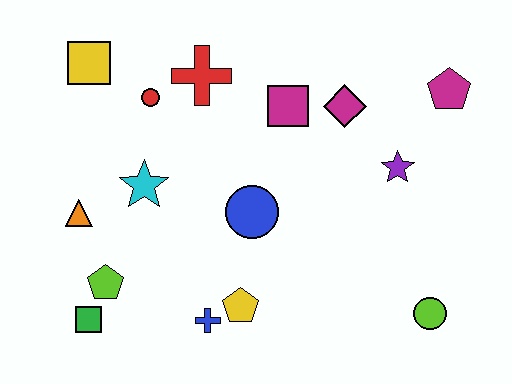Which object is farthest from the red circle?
The lime circle is farthest from the red circle.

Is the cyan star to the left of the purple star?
Yes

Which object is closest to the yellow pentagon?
The blue cross is closest to the yellow pentagon.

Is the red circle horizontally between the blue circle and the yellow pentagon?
No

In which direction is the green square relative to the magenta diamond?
The green square is to the left of the magenta diamond.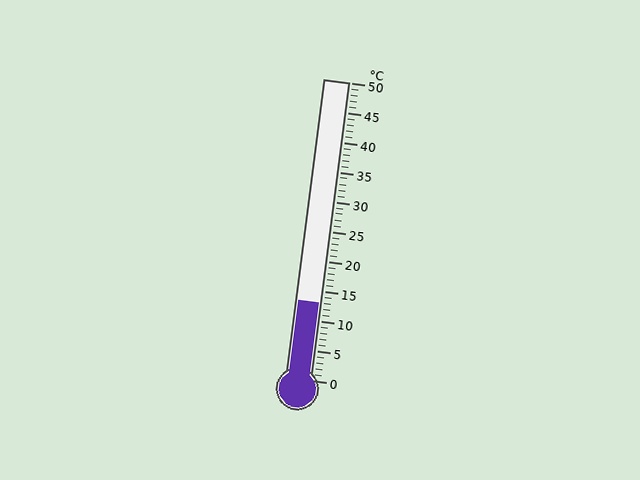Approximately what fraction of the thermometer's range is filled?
The thermometer is filled to approximately 25% of its range.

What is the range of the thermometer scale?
The thermometer scale ranges from 0°C to 50°C.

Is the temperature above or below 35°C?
The temperature is below 35°C.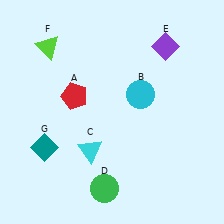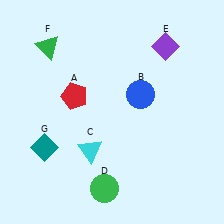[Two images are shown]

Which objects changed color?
B changed from cyan to blue. F changed from lime to green.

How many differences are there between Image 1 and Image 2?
There are 2 differences between the two images.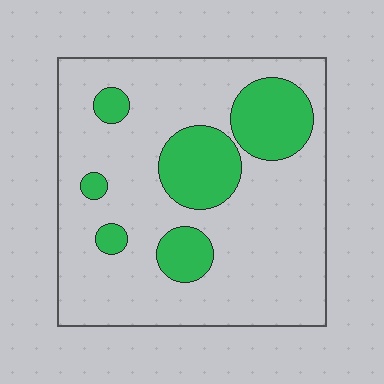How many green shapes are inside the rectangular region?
6.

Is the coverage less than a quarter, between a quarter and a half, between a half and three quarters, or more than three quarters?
Less than a quarter.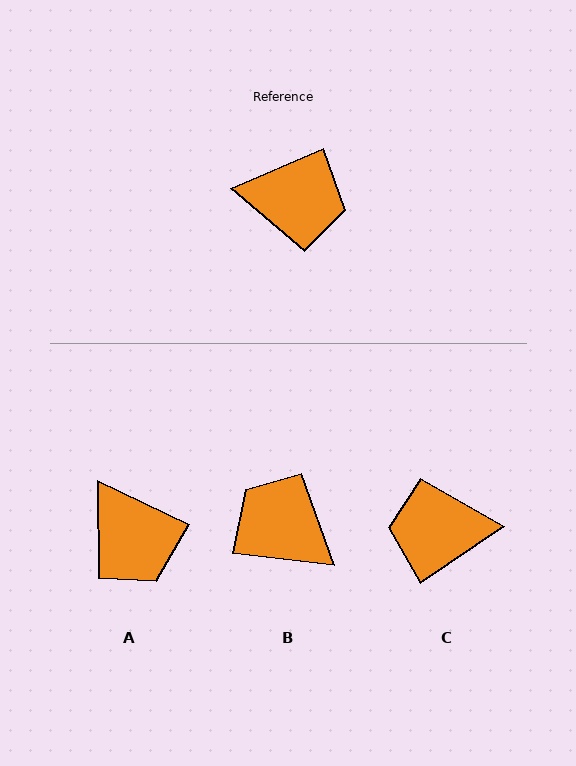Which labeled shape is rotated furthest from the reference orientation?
C, about 169 degrees away.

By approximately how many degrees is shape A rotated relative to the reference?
Approximately 49 degrees clockwise.